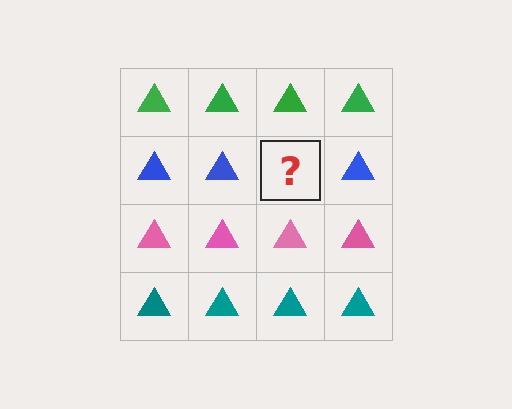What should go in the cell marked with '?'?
The missing cell should contain a blue triangle.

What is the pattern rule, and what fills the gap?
The rule is that each row has a consistent color. The gap should be filled with a blue triangle.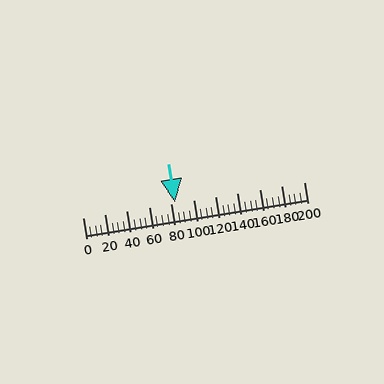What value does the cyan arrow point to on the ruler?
The cyan arrow points to approximately 83.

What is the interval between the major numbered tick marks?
The major tick marks are spaced 20 units apart.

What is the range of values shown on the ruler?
The ruler shows values from 0 to 200.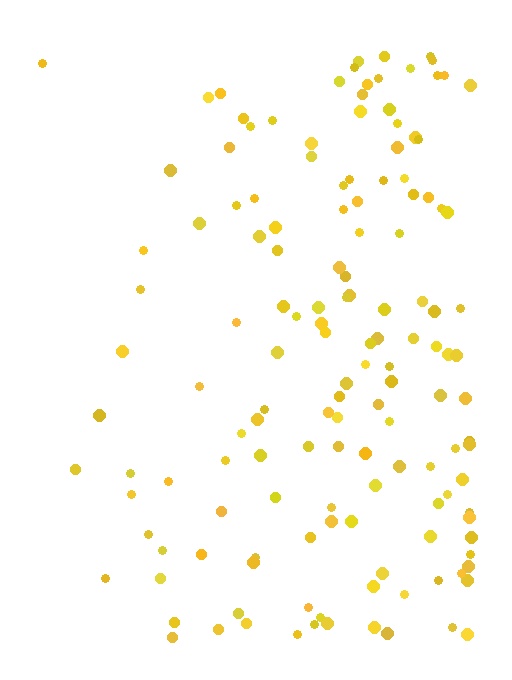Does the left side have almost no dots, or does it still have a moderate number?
Still a moderate number, just noticeably fewer than the right.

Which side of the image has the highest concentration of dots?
The right.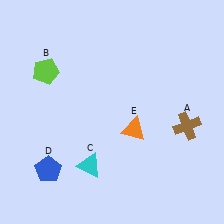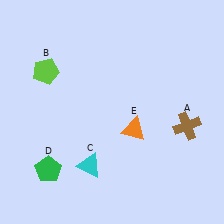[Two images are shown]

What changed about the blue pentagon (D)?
In Image 1, D is blue. In Image 2, it changed to green.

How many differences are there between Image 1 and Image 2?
There is 1 difference between the two images.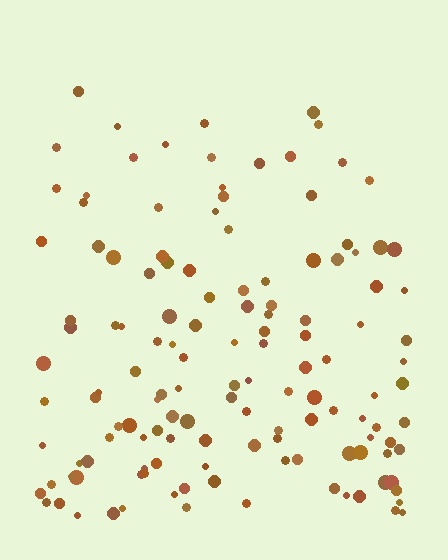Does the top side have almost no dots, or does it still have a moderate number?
Still a moderate number, just noticeably fewer than the bottom.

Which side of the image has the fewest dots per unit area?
The top.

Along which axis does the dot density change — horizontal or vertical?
Vertical.